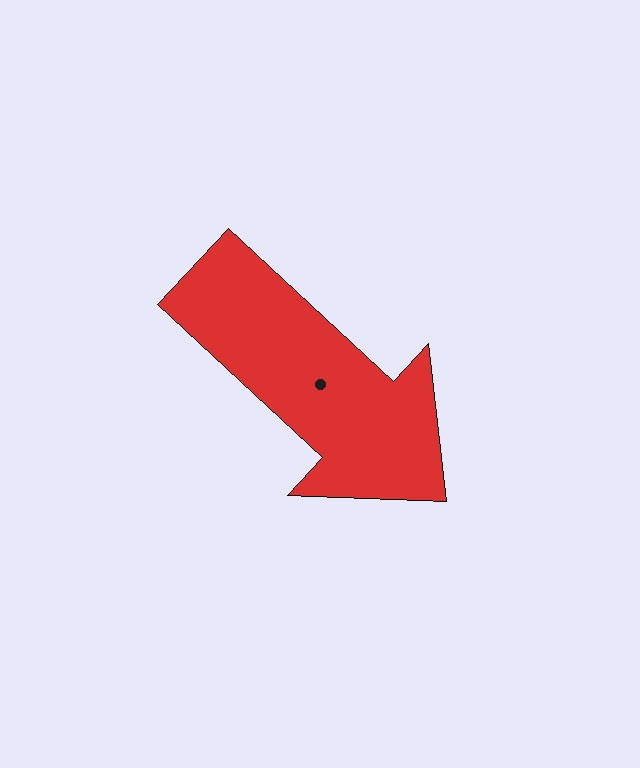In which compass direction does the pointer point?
Southeast.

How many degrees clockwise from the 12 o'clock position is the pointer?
Approximately 133 degrees.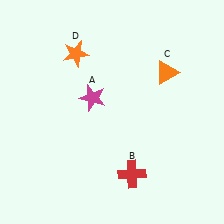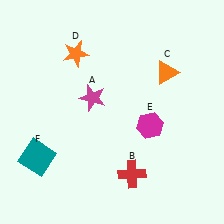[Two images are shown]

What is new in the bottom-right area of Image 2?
A magenta hexagon (E) was added in the bottom-right area of Image 2.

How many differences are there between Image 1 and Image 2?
There are 2 differences between the two images.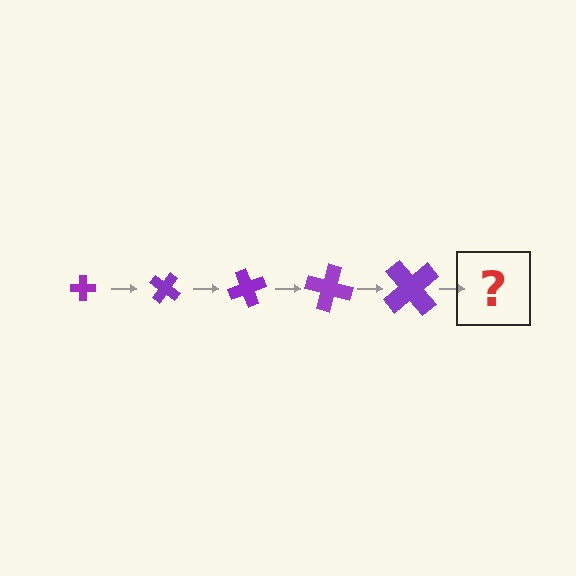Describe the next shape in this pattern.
It should be a cross, larger than the previous one and rotated 175 degrees from the start.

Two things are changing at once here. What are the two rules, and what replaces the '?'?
The two rules are that the cross grows larger each step and it rotates 35 degrees each step. The '?' should be a cross, larger than the previous one and rotated 175 degrees from the start.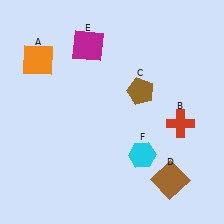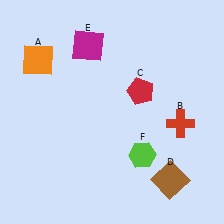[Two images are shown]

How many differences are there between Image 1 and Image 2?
There are 2 differences between the two images.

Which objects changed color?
C changed from brown to red. F changed from cyan to lime.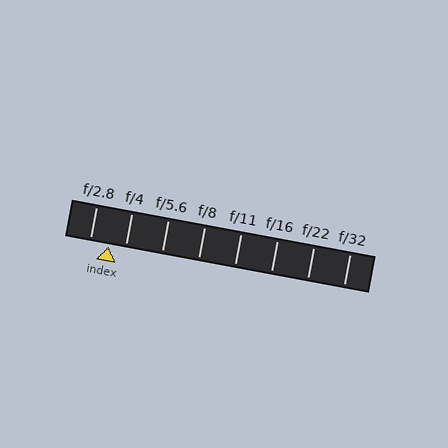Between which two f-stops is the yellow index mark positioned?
The index mark is between f/2.8 and f/4.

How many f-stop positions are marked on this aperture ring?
There are 8 f-stop positions marked.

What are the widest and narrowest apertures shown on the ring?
The widest aperture shown is f/2.8 and the narrowest is f/32.